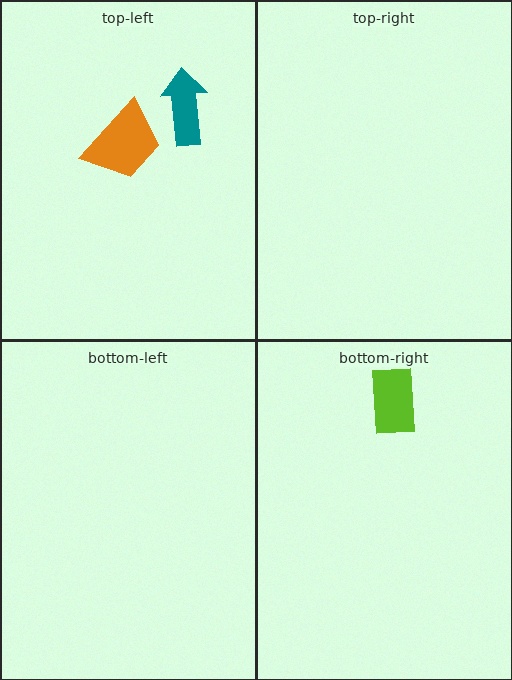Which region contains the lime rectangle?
The bottom-right region.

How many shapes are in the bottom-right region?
1.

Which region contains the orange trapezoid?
The top-left region.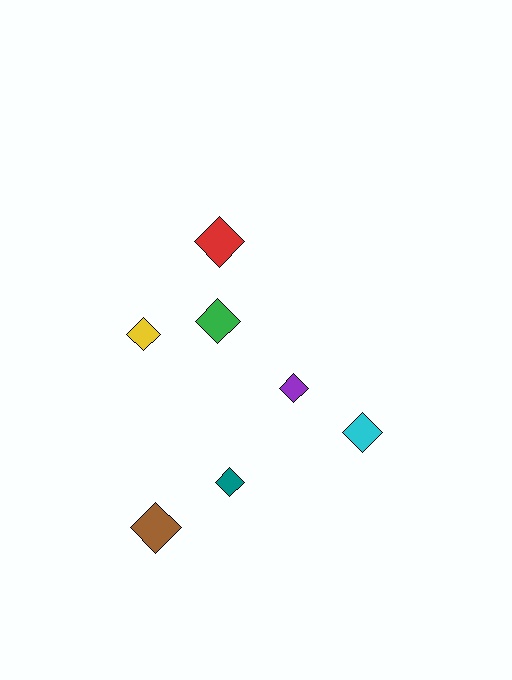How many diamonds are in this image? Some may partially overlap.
There are 7 diamonds.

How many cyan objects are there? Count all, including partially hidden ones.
There is 1 cyan object.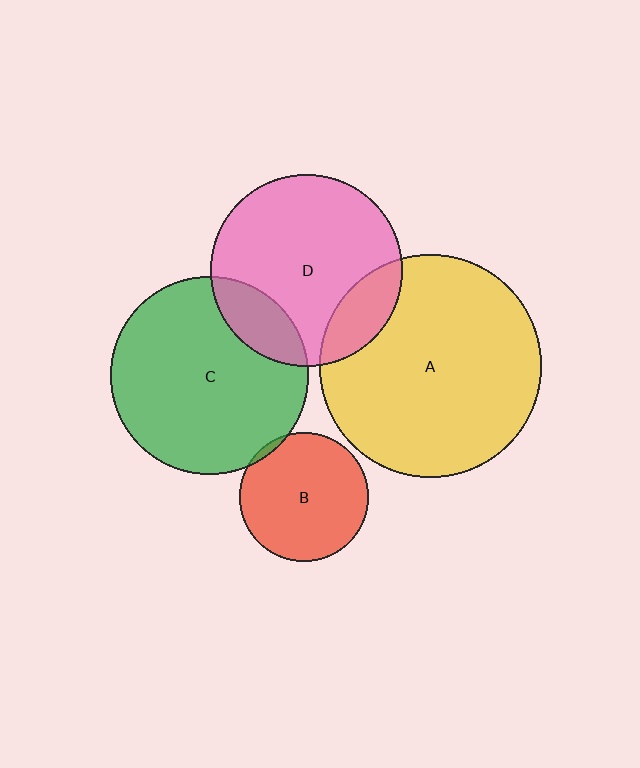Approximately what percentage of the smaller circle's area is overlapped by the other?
Approximately 15%.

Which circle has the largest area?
Circle A (yellow).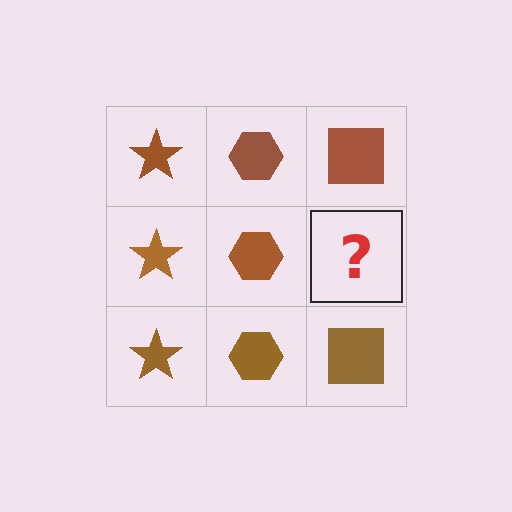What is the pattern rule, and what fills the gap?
The rule is that each column has a consistent shape. The gap should be filled with a brown square.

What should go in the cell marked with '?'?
The missing cell should contain a brown square.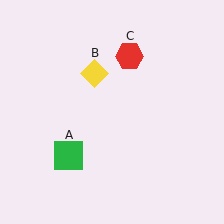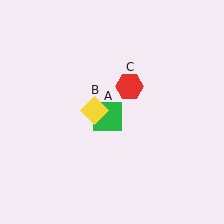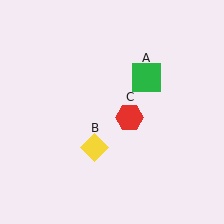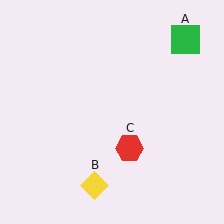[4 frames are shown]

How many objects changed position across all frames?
3 objects changed position: green square (object A), yellow diamond (object B), red hexagon (object C).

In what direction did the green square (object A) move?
The green square (object A) moved up and to the right.